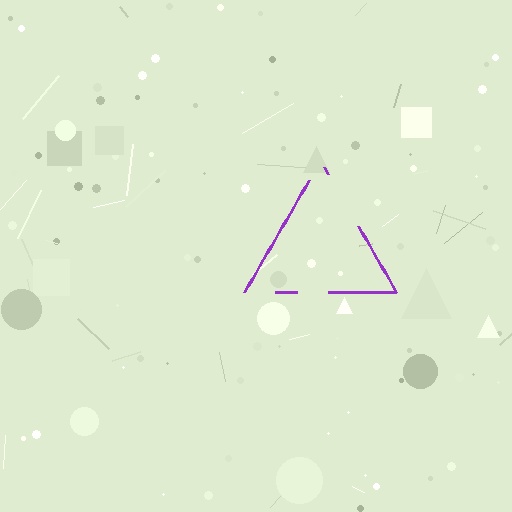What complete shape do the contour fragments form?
The contour fragments form a triangle.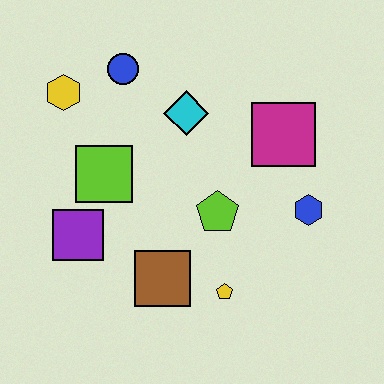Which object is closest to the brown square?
The yellow pentagon is closest to the brown square.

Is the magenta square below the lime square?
No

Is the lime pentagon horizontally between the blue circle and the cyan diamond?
No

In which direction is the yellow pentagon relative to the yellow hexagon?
The yellow pentagon is below the yellow hexagon.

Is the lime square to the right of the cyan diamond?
No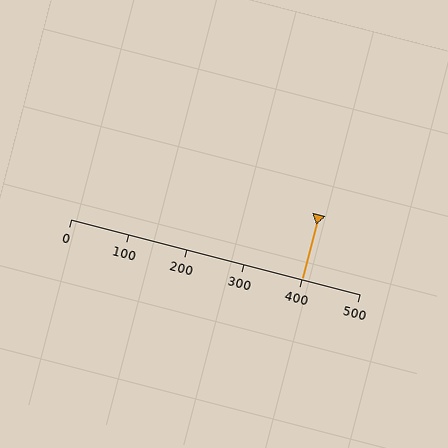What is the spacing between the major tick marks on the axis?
The major ticks are spaced 100 apart.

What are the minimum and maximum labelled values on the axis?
The axis runs from 0 to 500.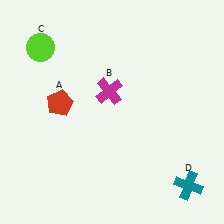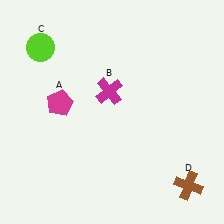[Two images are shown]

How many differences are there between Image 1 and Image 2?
There are 2 differences between the two images.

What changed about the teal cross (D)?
In Image 1, D is teal. In Image 2, it changed to brown.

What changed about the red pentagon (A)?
In Image 1, A is red. In Image 2, it changed to magenta.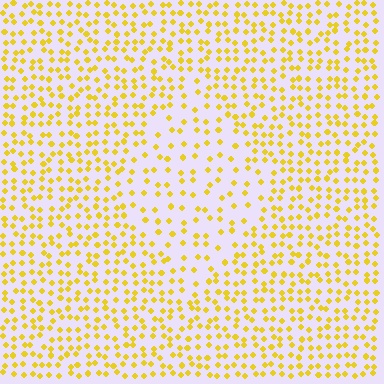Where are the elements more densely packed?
The elements are more densely packed outside the diamond boundary.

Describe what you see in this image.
The image contains small yellow elements arranged at two different densities. A diamond-shaped region is visible where the elements are less densely packed than the surrounding area.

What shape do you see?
I see a diamond.